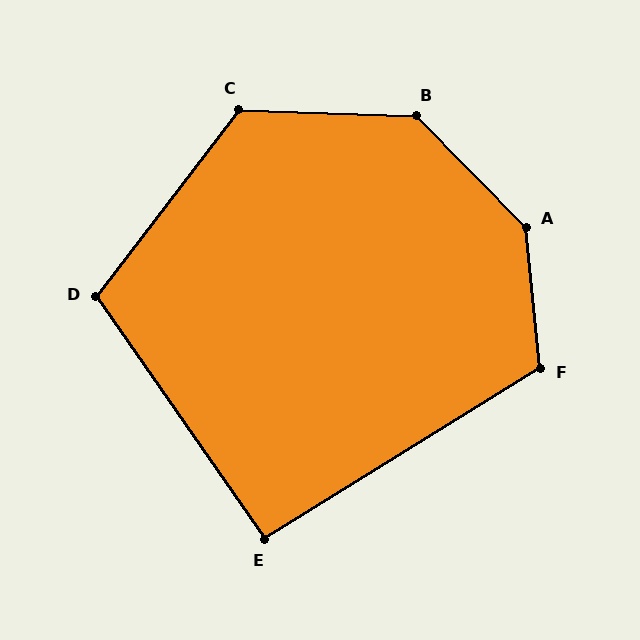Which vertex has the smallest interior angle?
E, at approximately 93 degrees.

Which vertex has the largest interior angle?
A, at approximately 142 degrees.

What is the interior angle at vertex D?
Approximately 108 degrees (obtuse).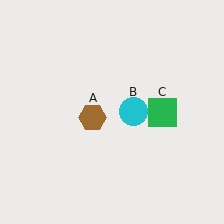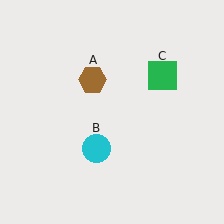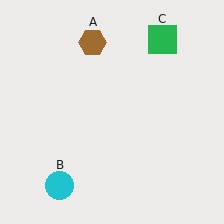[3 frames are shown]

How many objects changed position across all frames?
3 objects changed position: brown hexagon (object A), cyan circle (object B), green square (object C).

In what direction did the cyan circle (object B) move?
The cyan circle (object B) moved down and to the left.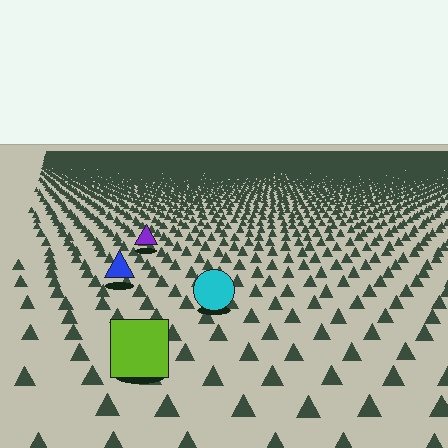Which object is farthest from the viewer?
The purple triangle is farthest from the viewer. It appears smaller and the ground texture around it is denser.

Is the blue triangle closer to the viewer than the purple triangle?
Yes. The blue triangle is closer — you can tell from the texture gradient: the ground texture is coarser near it.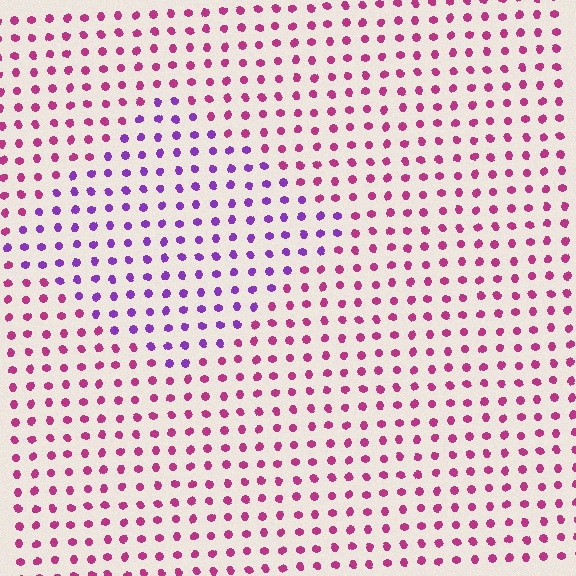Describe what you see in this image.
The image is filled with small magenta elements in a uniform arrangement. A diamond-shaped region is visible where the elements are tinted to a slightly different hue, forming a subtle color boundary.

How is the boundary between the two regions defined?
The boundary is defined purely by a slight shift in hue (about 46 degrees). Spacing, size, and orientation are identical on both sides.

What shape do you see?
I see a diamond.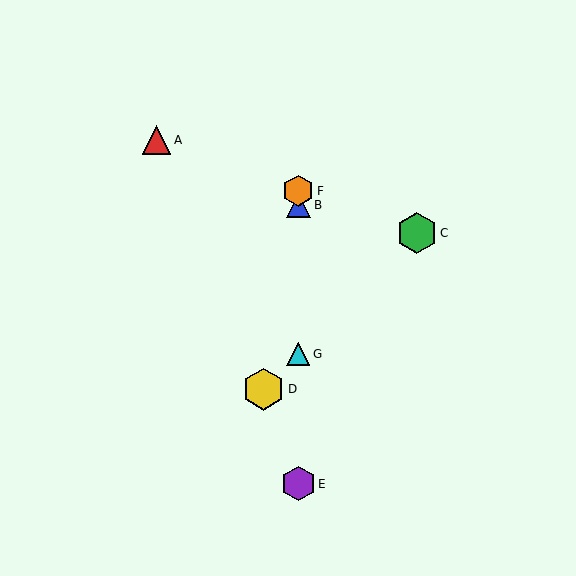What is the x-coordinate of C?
Object C is at x≈417.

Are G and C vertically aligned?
No, G is at x≈298 and C is at x≈417.